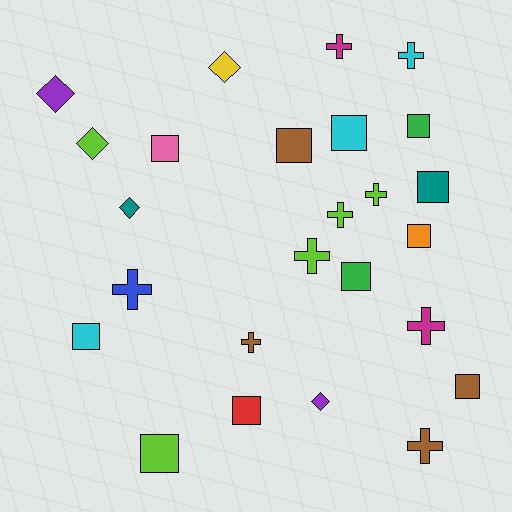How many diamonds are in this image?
There are 5 diamonds.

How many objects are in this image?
There are 25 objects.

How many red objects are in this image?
There is 1 red object.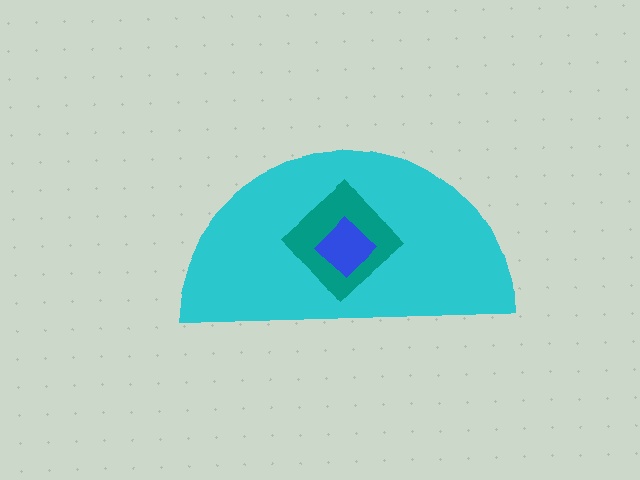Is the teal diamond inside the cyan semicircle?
Yes.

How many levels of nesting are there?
3.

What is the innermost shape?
The blue diamond.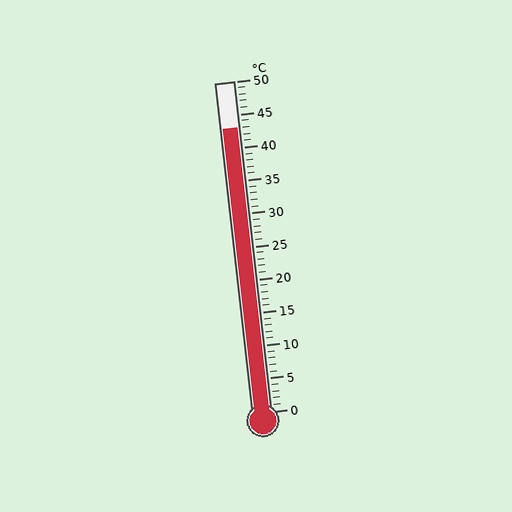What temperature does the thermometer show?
The thermometer shows approximately 43°C.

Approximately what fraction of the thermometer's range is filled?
The thermometer is filled to approximately 85% of its range.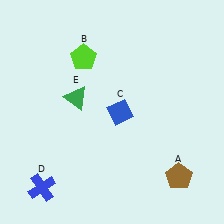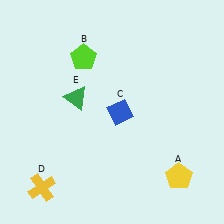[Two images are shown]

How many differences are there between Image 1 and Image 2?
There are 2 differences between the two images.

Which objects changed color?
A changed from brown to yellow. D changed from blue to yellow.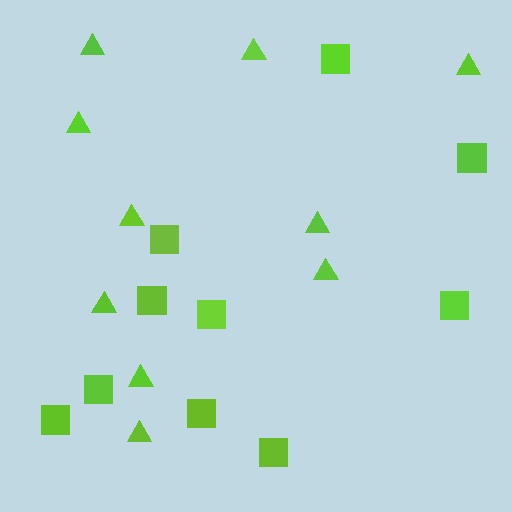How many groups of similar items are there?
There are 2 groups: one group of squares (10) and one group of triangles (10).